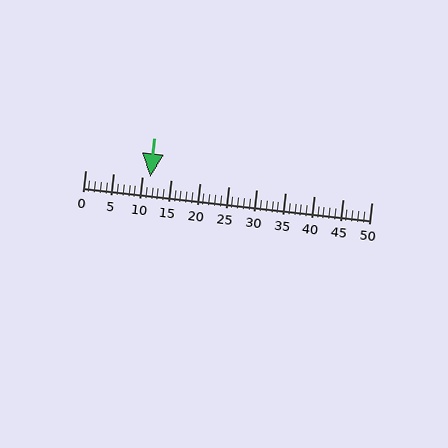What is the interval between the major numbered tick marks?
The major tick marks are spaced 5 units apart.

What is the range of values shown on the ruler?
The ruler shows values from 0 to 50.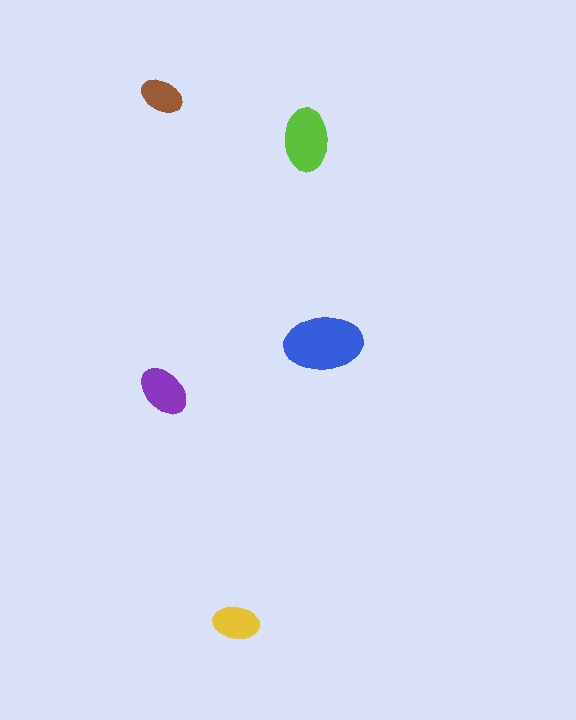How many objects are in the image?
There are 5 objects in the image.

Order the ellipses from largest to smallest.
the blue one, the lime one, the purple one, the yellow one, the brown one.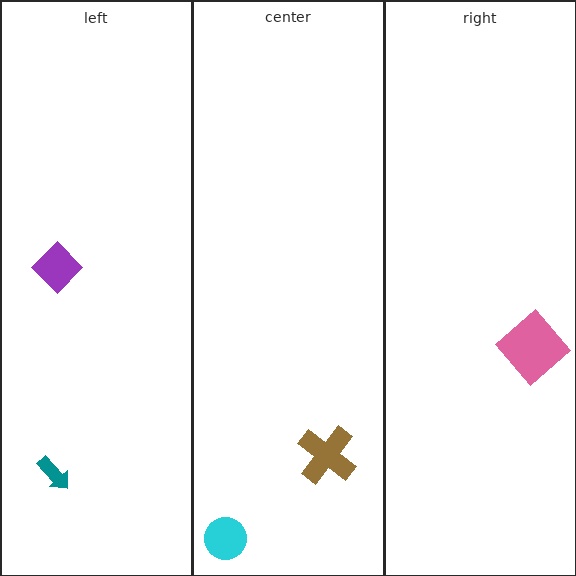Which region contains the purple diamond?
The left region.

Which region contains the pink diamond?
The right region.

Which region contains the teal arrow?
The left region.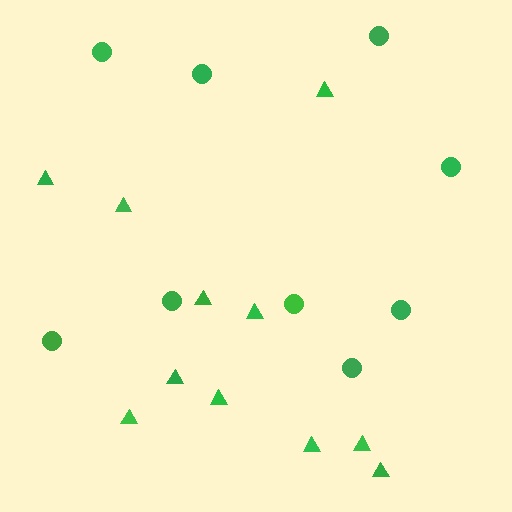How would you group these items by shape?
There are 2 groups: one group of triangles (11) and one group of circles (9).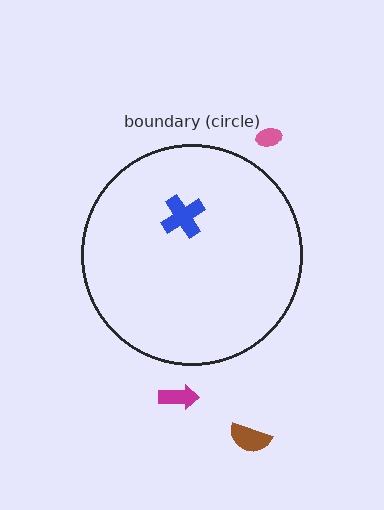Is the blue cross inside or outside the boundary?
Inside.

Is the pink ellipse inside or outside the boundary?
Outside.